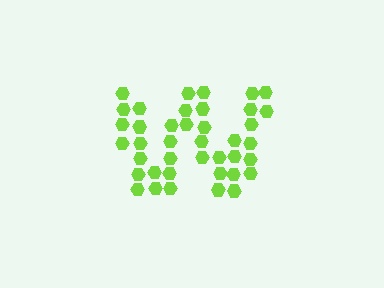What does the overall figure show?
The overall figure shows the letter W.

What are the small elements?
The small elements are hexagons.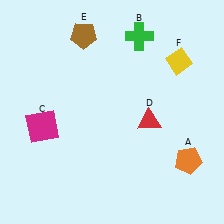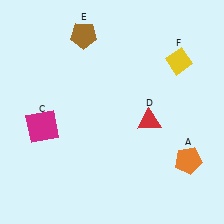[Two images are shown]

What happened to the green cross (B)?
The green cross (B) was removed in Image 2. It was in the top-right area of Image 1.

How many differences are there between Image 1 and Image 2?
There is 1 difference between the two images.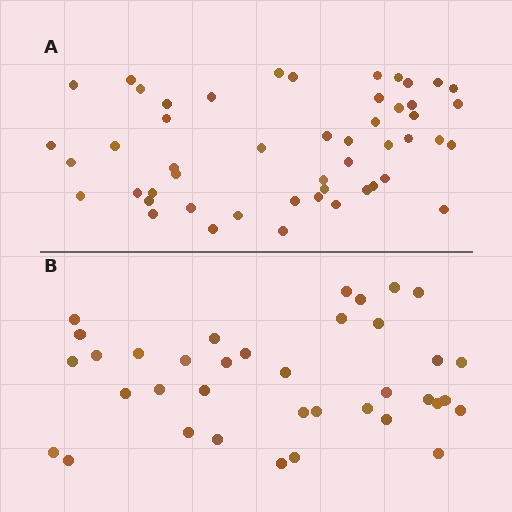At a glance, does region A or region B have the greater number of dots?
Region A (the top region) has more dots.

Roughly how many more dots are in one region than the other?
Region A has approximately 15 more dots than region B.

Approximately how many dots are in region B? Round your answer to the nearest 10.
About 40 dots. (The exact count is 37, which rounds to 40.)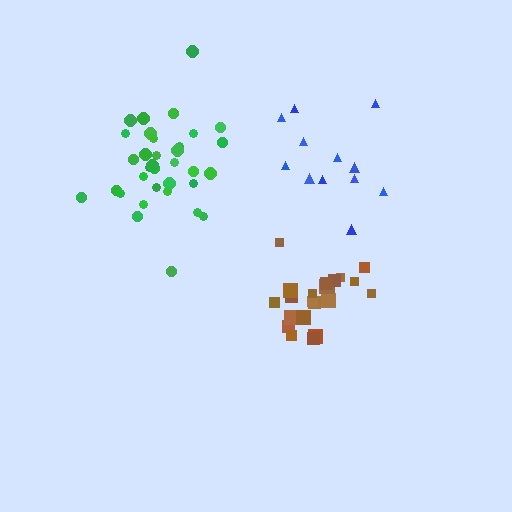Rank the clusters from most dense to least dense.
brown, green, blue.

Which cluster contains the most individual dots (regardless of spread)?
Green (34).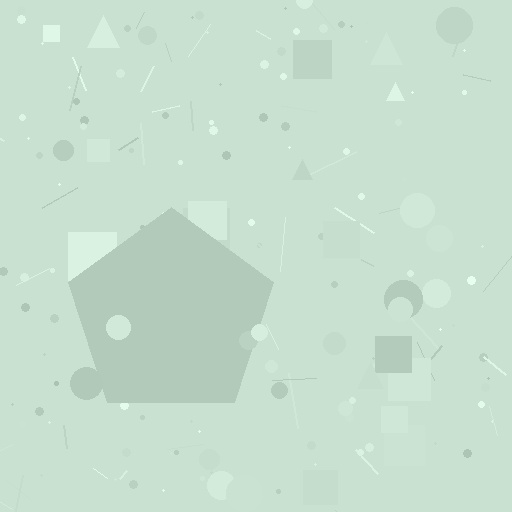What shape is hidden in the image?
A pentagon is hidden in the image.